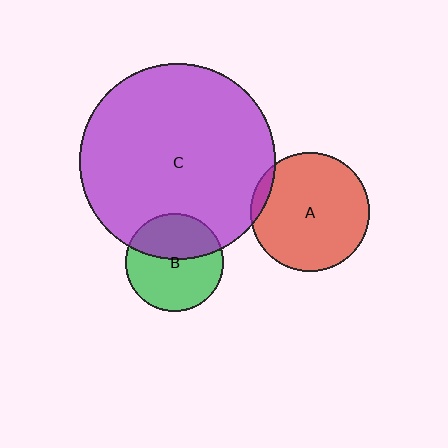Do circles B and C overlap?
Yes.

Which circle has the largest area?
Circle C (purple).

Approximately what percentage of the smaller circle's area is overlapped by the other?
Approximately 40%.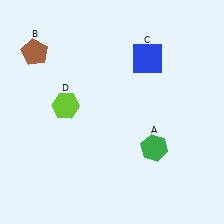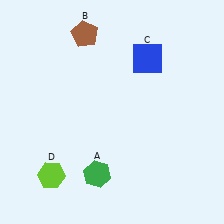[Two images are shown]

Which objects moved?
The objects that moved are: the green hexagon (A), the brown pentagon (B), the lime hexagon (D).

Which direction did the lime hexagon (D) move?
The lime hexagon (D) moved down.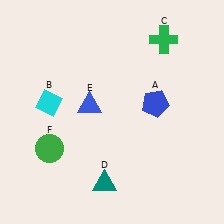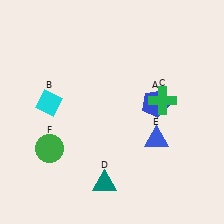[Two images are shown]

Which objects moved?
The objects that moved are: the green cross (C), the blue triangle (E).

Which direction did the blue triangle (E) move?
The blue triangle (E) moved right.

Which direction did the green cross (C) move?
The green cross (C) moved down.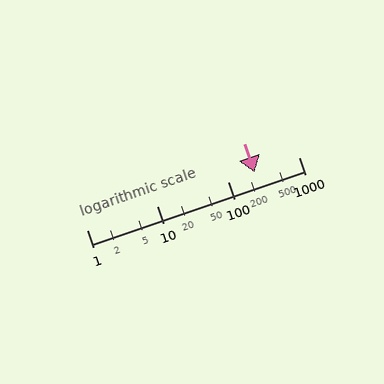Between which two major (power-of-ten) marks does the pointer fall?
The pointer is between 100 and 1000.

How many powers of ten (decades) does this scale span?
The scale spans 3 decades, from 1 to 1000.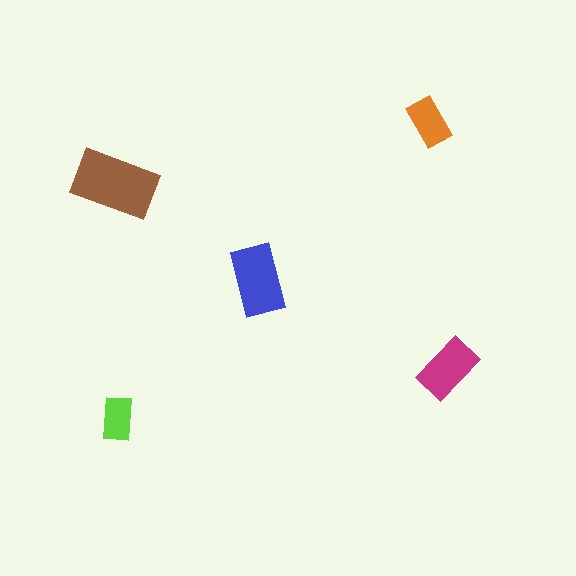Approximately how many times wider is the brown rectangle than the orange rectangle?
About 1.5 times wider.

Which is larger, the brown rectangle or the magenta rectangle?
The brown one.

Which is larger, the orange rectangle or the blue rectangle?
The blue one.